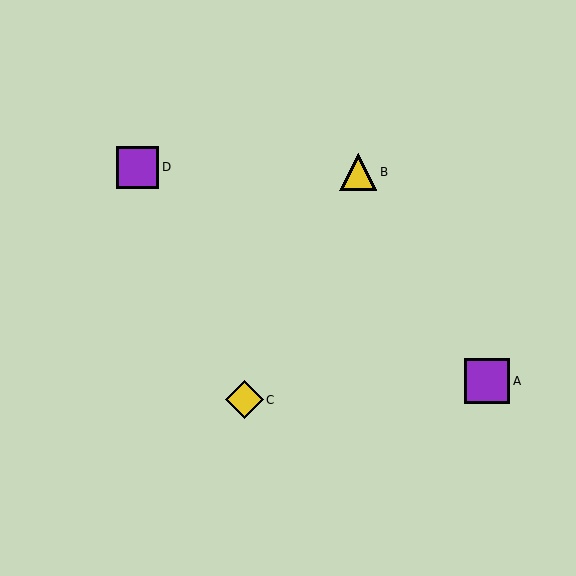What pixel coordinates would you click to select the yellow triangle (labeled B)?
Click at (358, 172) to select the yellow triangle B.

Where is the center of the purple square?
The center of the purple square is at (487, 381).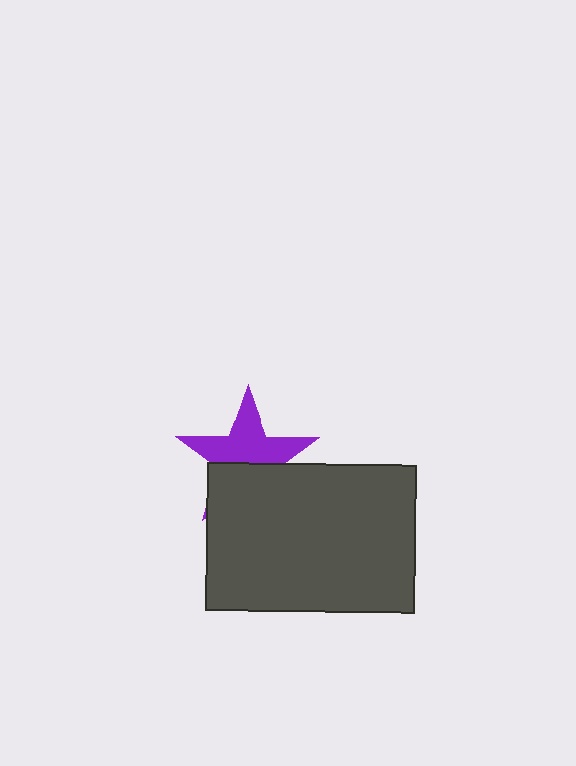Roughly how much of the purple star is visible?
About half of it is visible (roughly 57%).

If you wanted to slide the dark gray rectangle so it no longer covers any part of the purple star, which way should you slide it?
Slide it down — that is the most direct way to separate the two shapes.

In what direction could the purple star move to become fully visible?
The purple star could move up. That would shift it out from behind the dark gray rectangle entirely.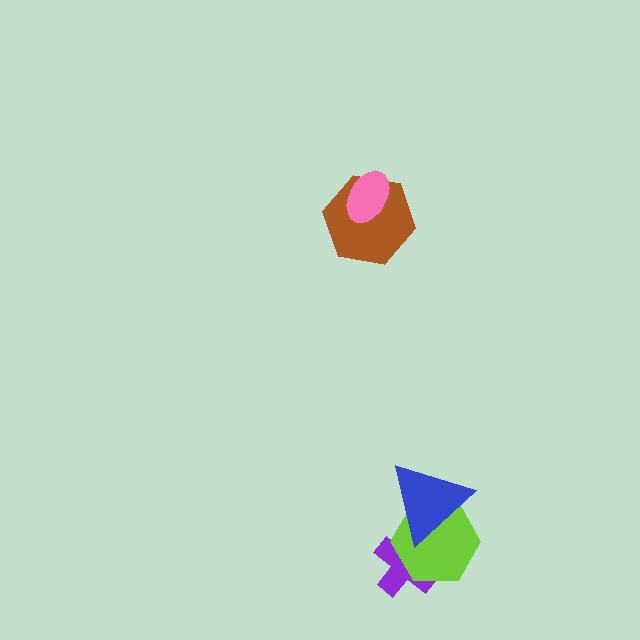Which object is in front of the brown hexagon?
The pink ellipse is in front of the brown hexagon.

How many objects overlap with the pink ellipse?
1 object overlaps with the pink ellipse.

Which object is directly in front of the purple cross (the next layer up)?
The lime hexagon is directly in front of the purple cross.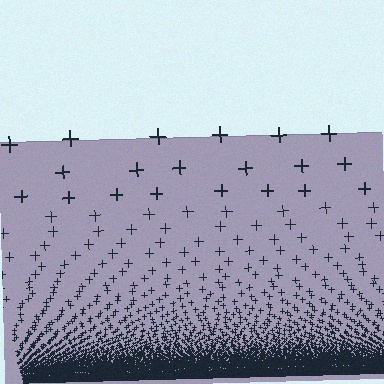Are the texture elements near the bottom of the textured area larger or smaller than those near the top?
Smaller. The gradient is inverted — elements near the bottom are smaller and denser.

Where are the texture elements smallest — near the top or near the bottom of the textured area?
Near the bottom.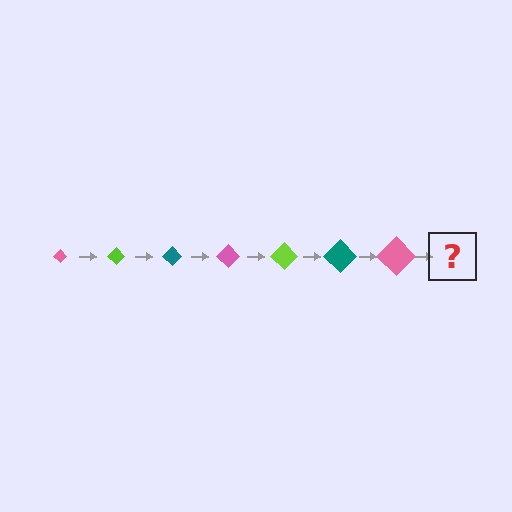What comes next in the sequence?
The next element should be a lime diamond, larger than the previous one.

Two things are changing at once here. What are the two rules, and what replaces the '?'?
The two rules are that the diamond grows larger each step and the color cycles through pink, lime, and teal. The '?' should be a lime diamond, larger than the previous one.